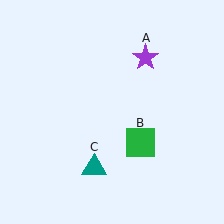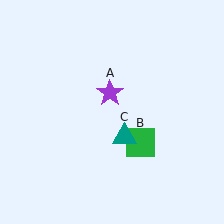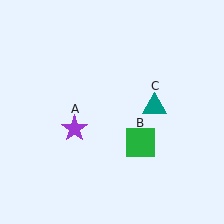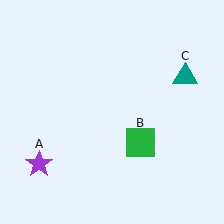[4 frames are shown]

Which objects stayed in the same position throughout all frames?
Green square (object B) remained stationary.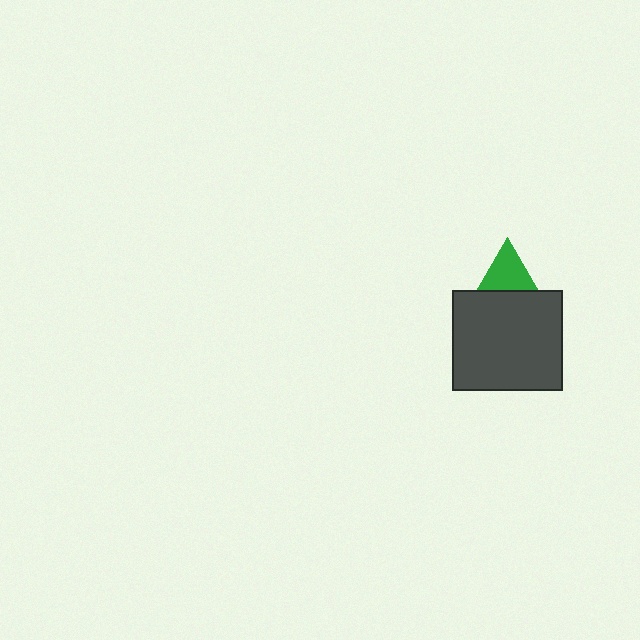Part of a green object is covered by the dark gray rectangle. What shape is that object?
It is a triangle.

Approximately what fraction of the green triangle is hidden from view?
Roughly 53% of the green triangle is hidden behind the dark gray rectangle.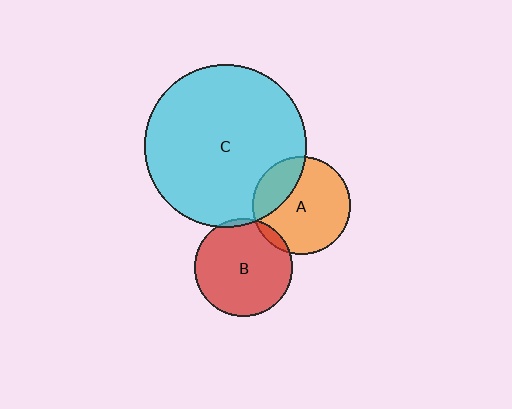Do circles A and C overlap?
Yes.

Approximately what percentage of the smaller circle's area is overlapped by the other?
Approximately 25%.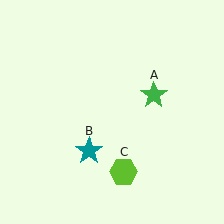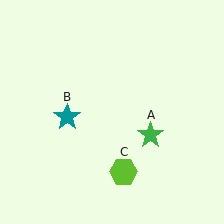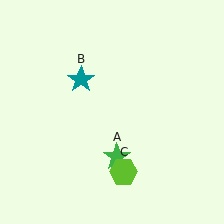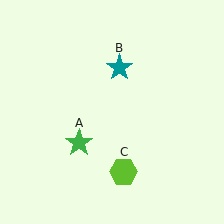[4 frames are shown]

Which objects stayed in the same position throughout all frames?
Lime hexagon (object C) remained stationary.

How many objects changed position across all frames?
2 objects changed position: green star (object A), teal star (object B).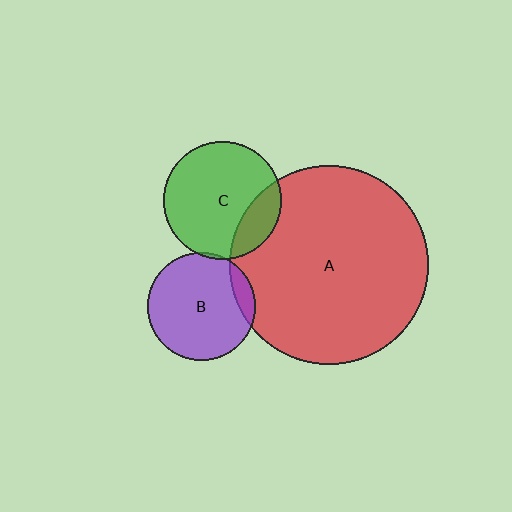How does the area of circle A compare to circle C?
Approximately 2.9 times.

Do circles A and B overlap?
Yes.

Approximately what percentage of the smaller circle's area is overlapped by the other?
Approximately 10%.